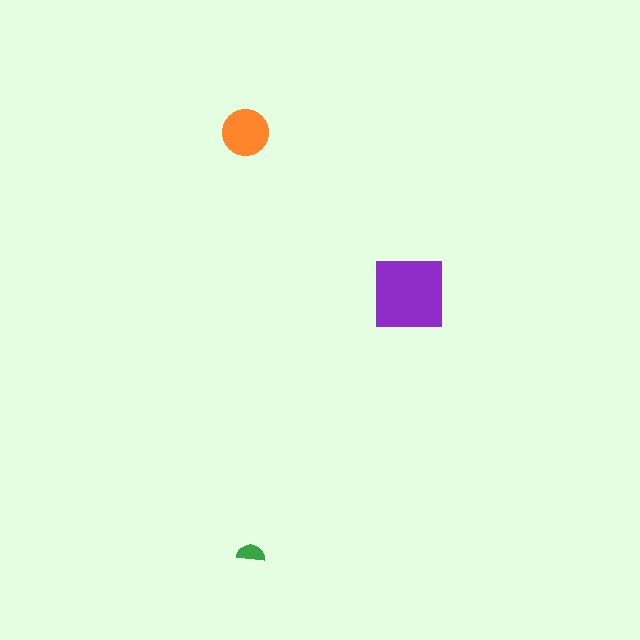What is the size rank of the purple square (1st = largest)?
1st.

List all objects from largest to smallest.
The purple square, the orange circle, the green semicircle.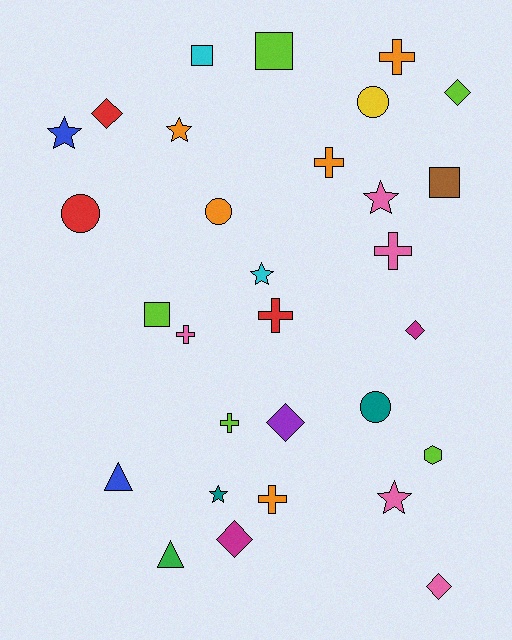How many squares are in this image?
There are 4 squares.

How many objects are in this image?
There are 30 objects.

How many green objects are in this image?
There is 1 green object.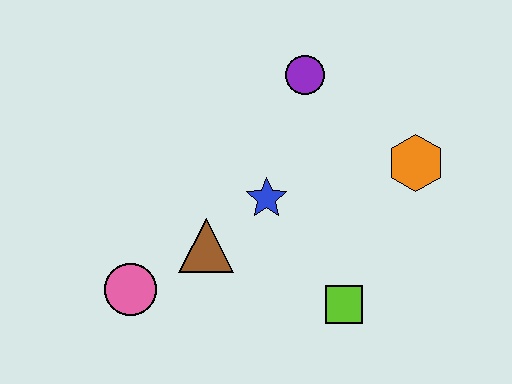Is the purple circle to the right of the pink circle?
Yes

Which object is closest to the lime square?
The blue star is closest to the lime square.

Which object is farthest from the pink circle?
The orange hexagon is farthest from the pink circle.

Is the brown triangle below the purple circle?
Yes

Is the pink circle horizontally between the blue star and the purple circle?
No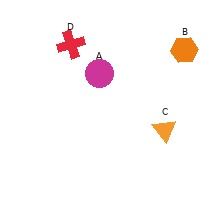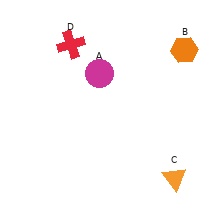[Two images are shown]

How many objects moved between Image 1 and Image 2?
1 object moved between the two images.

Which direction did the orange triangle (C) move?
The orange triangle (C) moved down.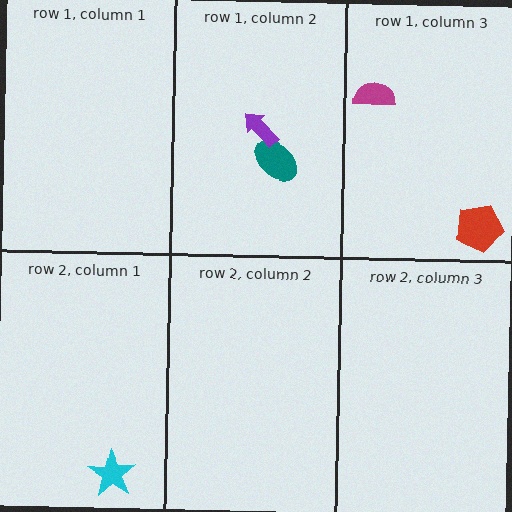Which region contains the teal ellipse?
The row 1, column 2 region.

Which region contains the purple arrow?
The row 1, column 2 region.